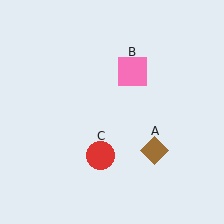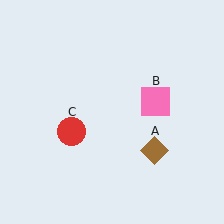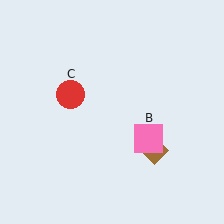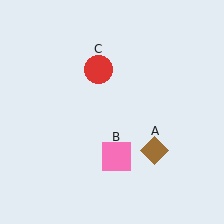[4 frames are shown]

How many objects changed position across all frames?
2 objects changed position: pink square (object B), red circle (object C).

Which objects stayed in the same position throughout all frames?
Brown diamond (object A) remained stationary.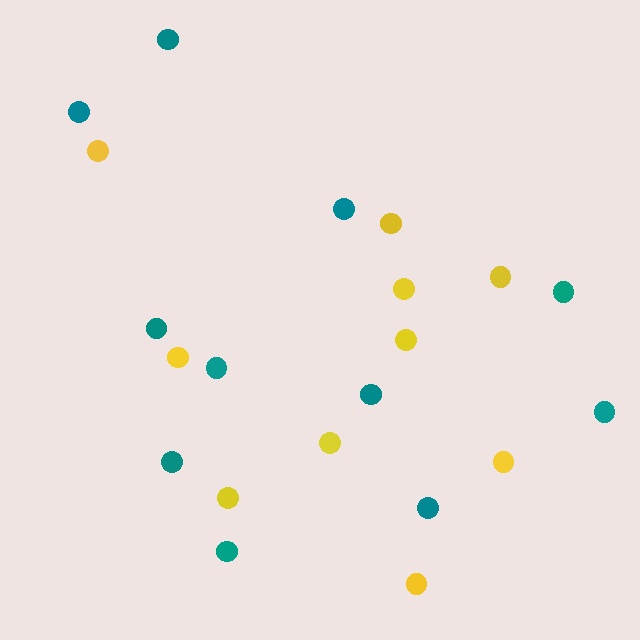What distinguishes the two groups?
There are 2 groups: one group of teal circles (11) and one group of yellow circles (10).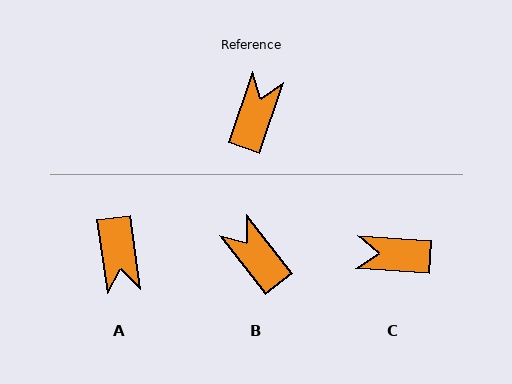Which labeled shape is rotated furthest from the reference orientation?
A, about 153 degrees away.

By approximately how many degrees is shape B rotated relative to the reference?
Approximately 57 degrees counter-clockwise.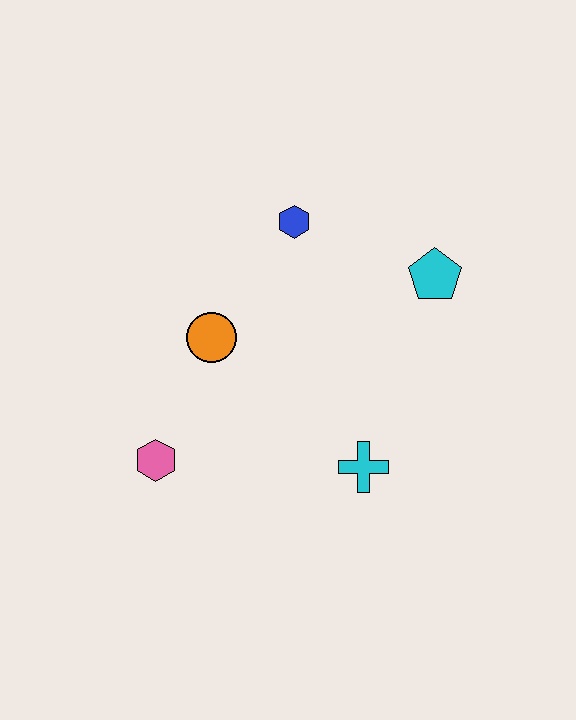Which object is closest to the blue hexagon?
The orange circle is closest to the blue hexagon.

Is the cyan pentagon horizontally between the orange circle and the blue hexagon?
No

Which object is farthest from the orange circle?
The cyan pentagon is farthest from the orange circle.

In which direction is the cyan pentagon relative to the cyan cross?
The cyan pentagon is above the cyan cross.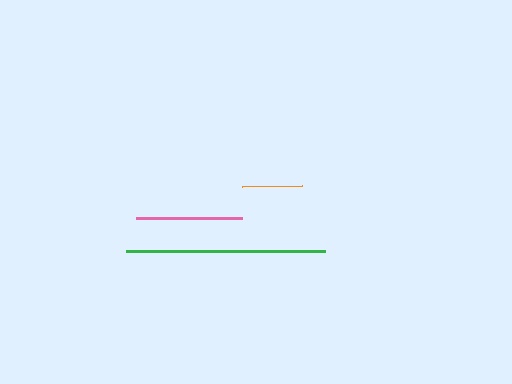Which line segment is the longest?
The green line is the longest at approximately 199 pixels.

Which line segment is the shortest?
The orange line is the shortest at approximately 60 pixels.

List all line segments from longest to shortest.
From longest to shortest: green, pink, orange.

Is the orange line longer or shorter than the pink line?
The pink line is longer than the orange line.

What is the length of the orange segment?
The orange segment is approximately 60 pixels long.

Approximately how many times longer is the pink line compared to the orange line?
The pink line is approximately 1.8 times the length of the orange line.